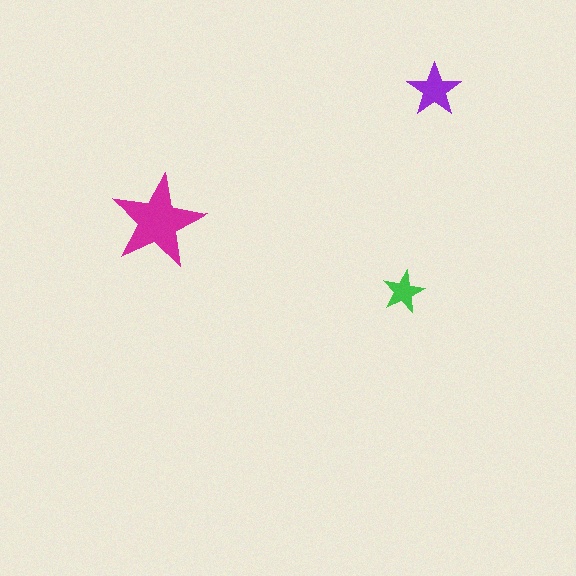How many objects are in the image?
There are 3 objects in the image.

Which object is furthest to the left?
The magenta star is leftmost.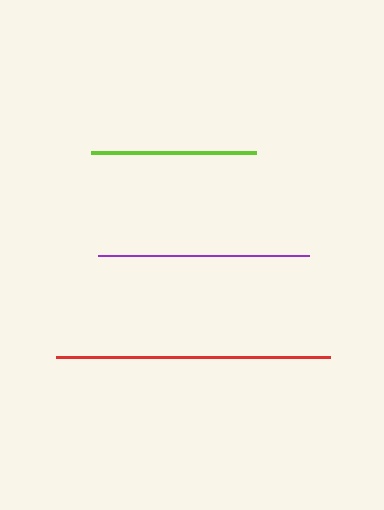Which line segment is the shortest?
The lime line is the shortest at approximately 165 pixels.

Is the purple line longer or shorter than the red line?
The red line is longer than the purple line.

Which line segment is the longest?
The red line is the longest at approximately 274 pixels.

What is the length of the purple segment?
The purple segment is approximately 211 pixels long.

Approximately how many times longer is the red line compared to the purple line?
The red line is approximately 1.3 times the length of the purple line.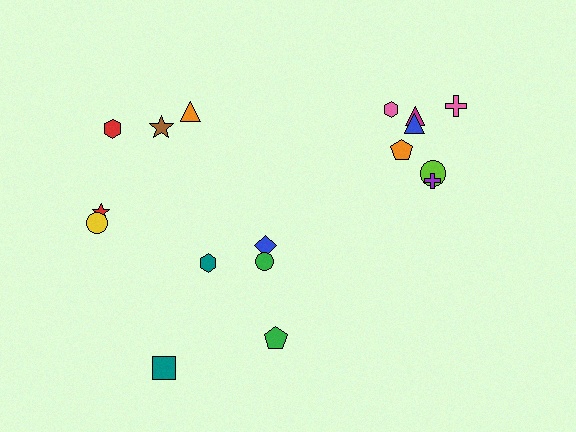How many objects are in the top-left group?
There are 5 objects.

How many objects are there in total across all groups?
There are 17 objects.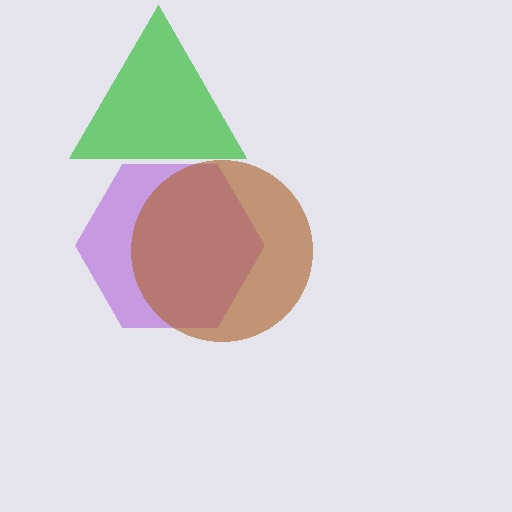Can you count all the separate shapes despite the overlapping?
Yes, there are 3 separate shapes.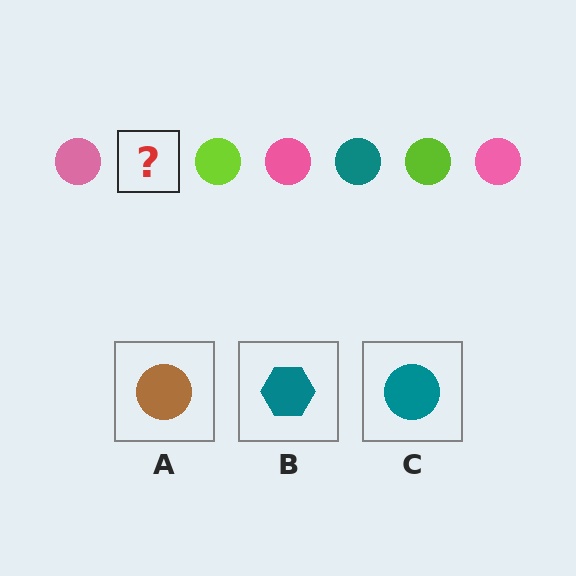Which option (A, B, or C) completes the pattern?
C.